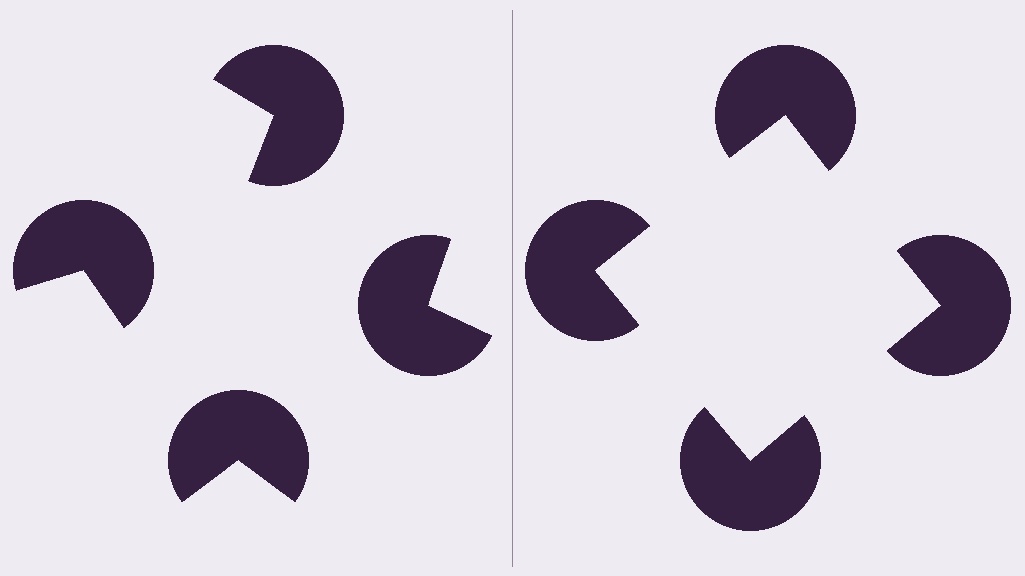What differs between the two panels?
The pac-man discs are positioned identically on both sides; only the wedge orientations differ. On the right they align to a square; on the left they are misaligned.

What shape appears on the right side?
An illusory square.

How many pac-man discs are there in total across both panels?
8 — 4 on each side.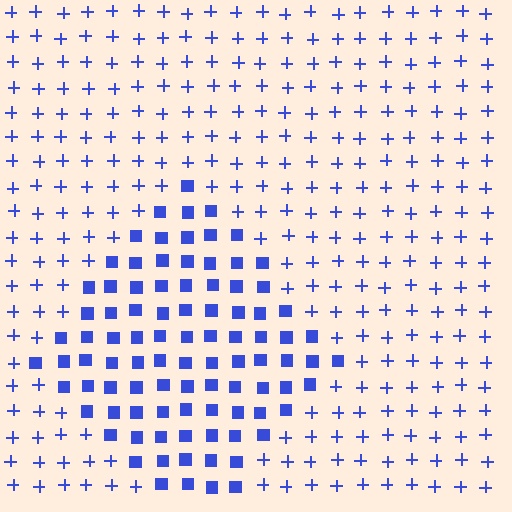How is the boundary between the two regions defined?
The boundary is defined by a change in element shape: squares inside vs. plus signs outside. All elements share the same color and spacing.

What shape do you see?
I see a diamond.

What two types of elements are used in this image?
The image uses squares inside the diamond region and plus signs outside it.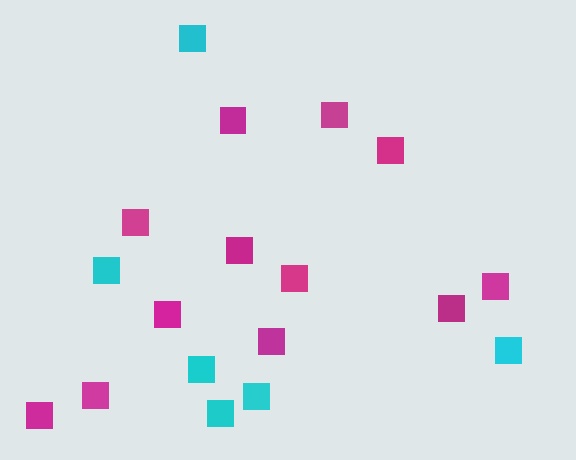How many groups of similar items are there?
There are 2 groups: one group of magenta squares (12) and one group of cyan squares (6).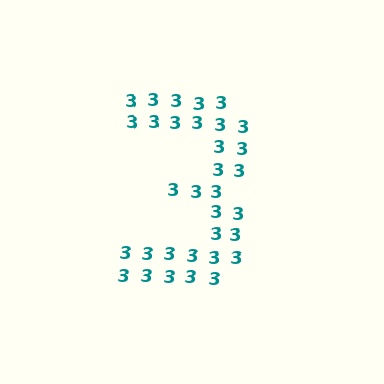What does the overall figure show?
The overall figure shows the digit 3.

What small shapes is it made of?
It is made of small digit 3's.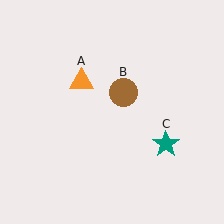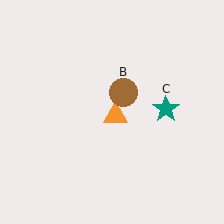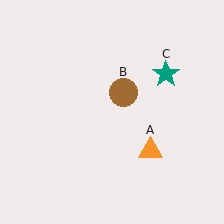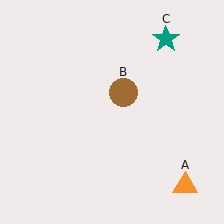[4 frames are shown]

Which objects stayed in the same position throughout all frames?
Brown circle (object B) remained stationary.